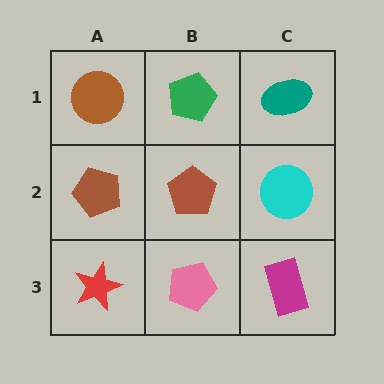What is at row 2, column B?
A brown pentagon.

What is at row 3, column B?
A pink pentagon.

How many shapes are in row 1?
3 shapes.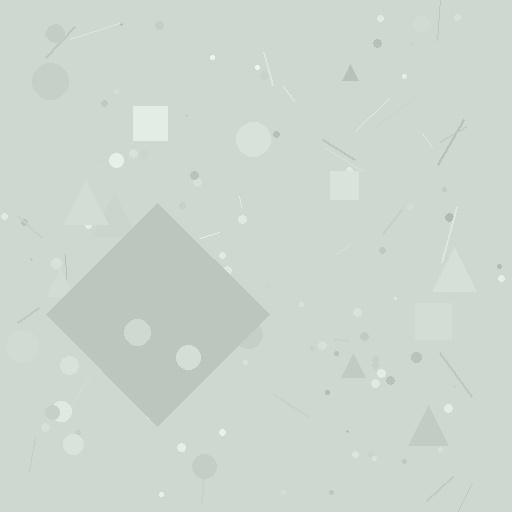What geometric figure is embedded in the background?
A diamond is embedded in the background.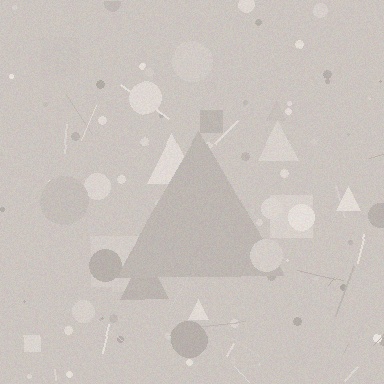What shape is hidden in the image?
A triangle is hidden in the image.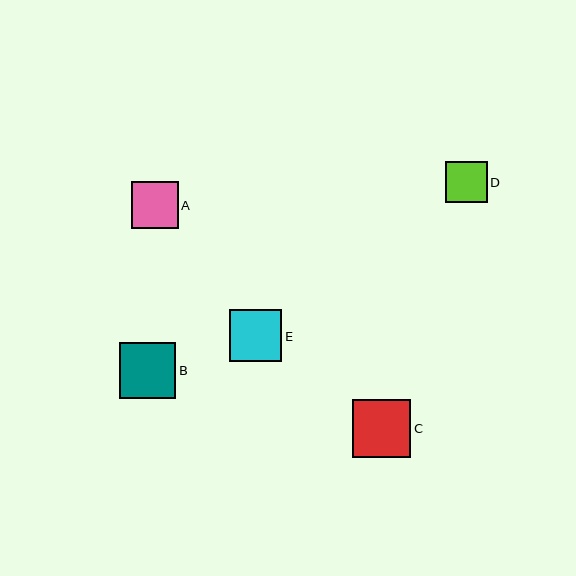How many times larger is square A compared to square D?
Square A is approximately 1.1 times the size of square D.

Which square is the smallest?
Square D is the smallest with a size of approximately 42 pixels.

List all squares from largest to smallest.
From largest to smallest: C, B, E, A, D.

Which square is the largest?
Square C is the largest with a size of approximately 58 pixels.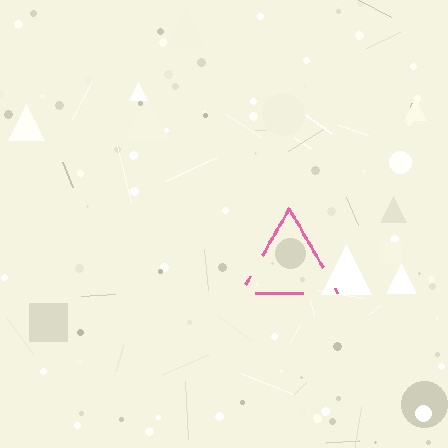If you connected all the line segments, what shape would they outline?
They would outline a triangle.